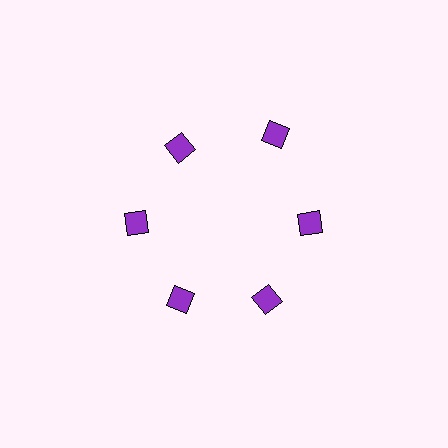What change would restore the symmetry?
The symmetry would be restored by moving it inward, back onto the ring so that all 6 squares sit at equal angles and equal distance from the center.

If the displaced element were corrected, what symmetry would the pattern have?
It would have 6-fold rotational symmetry — the pattern would map onto itself every 60 degrees.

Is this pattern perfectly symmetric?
No. The 6 purple squares are arranged in a ring, but one element near the 1 o'clock position is pushed outward from the center, breaking the 6-fold rotational symmetry.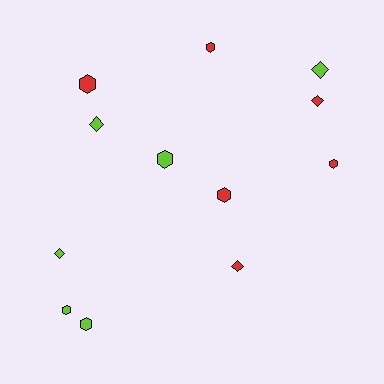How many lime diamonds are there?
There are 3 lime diamonds.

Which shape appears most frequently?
Hexagon, with 7 objects.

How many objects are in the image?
There are 12 objects.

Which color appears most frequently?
Lime, with 6 objects.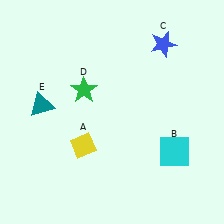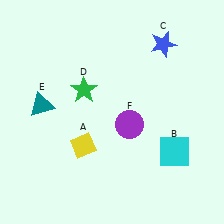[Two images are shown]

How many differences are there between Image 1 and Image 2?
There is 1 difference between the two images.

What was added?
A purple circle (F) was added in Image 2.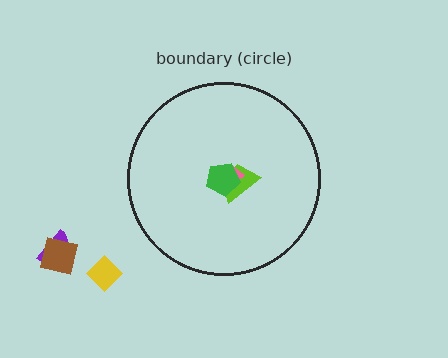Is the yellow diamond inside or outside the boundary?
Outside.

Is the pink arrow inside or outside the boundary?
Inside.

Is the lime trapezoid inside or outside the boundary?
Inside.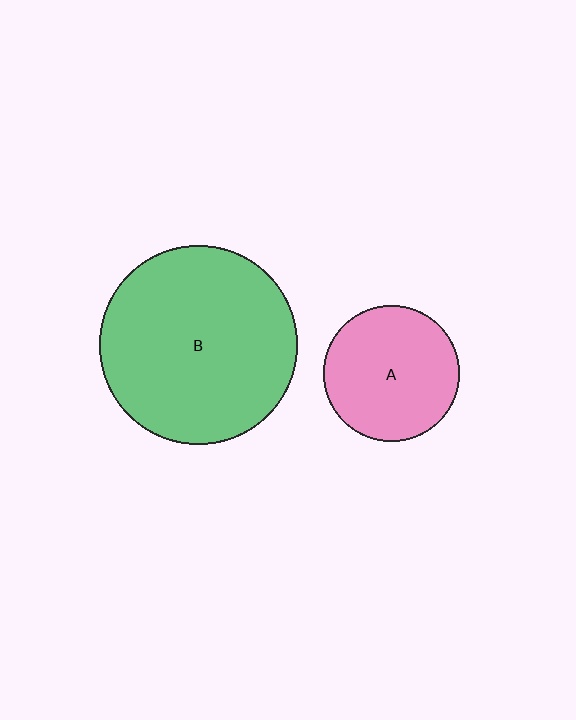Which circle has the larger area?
Circle B (green).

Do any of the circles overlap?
No, none of the circles overlap.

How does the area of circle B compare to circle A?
Approximately 2.1 times.